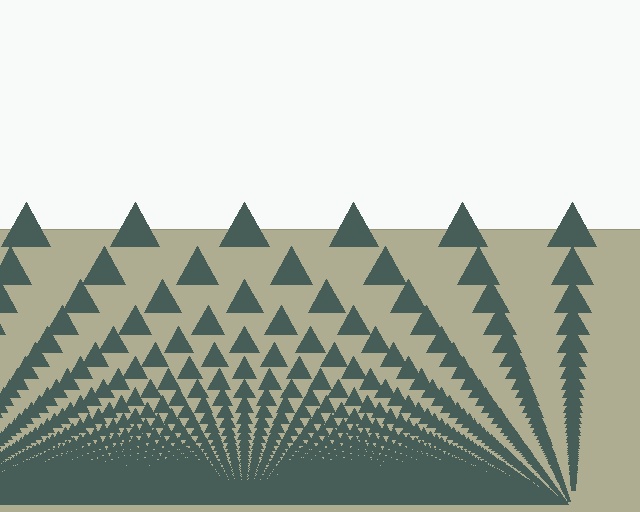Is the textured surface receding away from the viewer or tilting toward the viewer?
The surface appears to tilt toward the viewer. Texture elements get larger and sparser toward the top.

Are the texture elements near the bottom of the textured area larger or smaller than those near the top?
Smaller. The gradient is inverted — elements near the bottom are smaller and denser.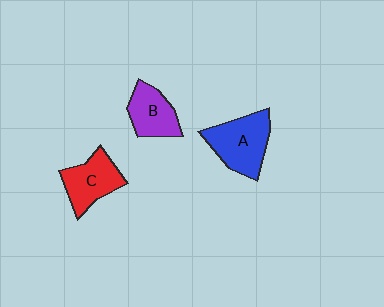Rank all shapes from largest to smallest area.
From largest to smallest: A (blue), C (red), B (purple).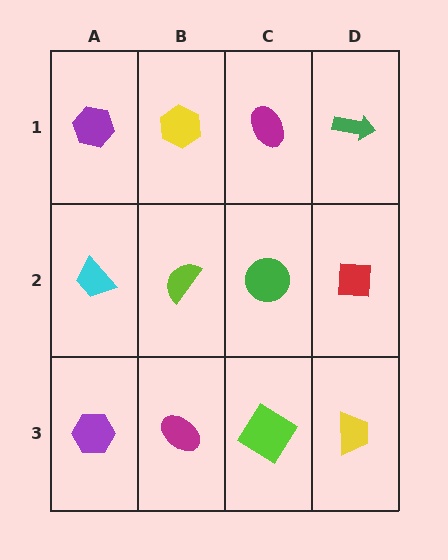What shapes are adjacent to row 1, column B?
A lime semicircle (row 2, column B), a purple hexagon (row 1, column A), a magenta ellipse (row 1, column C).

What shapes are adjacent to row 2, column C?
A magenta ellipse (row 1, column C), a lime diamond (row 3, column C), a lime semicircle (row 2, column B), a red square (row 2, column D).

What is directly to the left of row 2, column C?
A lime semicircle.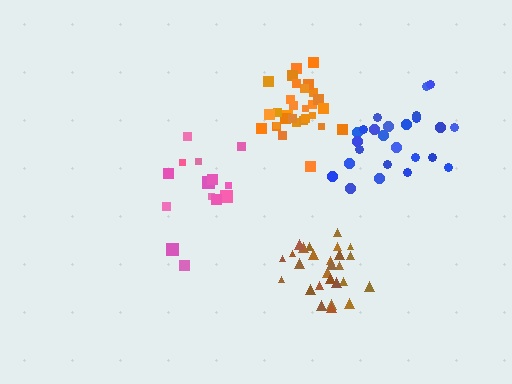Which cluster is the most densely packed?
Orange.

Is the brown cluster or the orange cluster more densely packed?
Orange.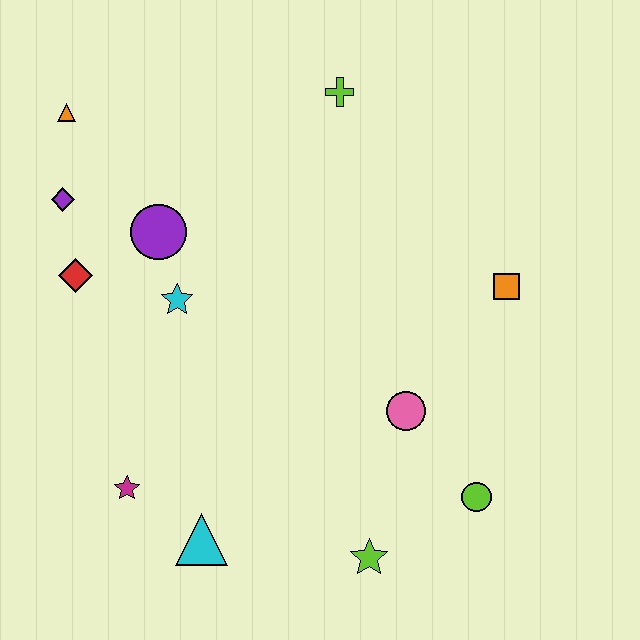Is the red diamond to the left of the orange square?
Yes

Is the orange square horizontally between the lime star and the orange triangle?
No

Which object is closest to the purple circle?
The cyan star is closest to the purple circle.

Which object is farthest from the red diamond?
The lime circle is farthest from the red diamond.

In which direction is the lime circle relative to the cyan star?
The lime circle is to the right of the cyan star.